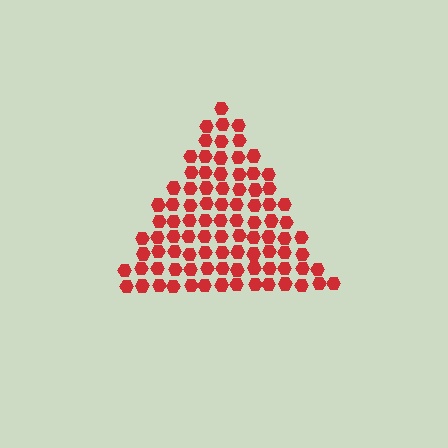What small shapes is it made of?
It is made of small hexagons.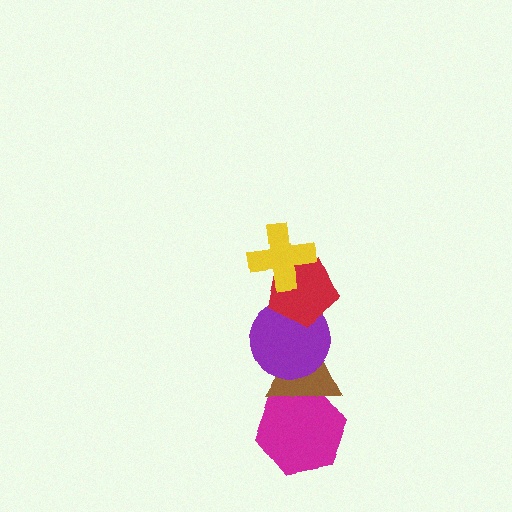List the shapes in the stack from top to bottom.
From top to bottom: the yellow cross, the red pentagon, the purple circle, the brown triangle, the magenta hexagon.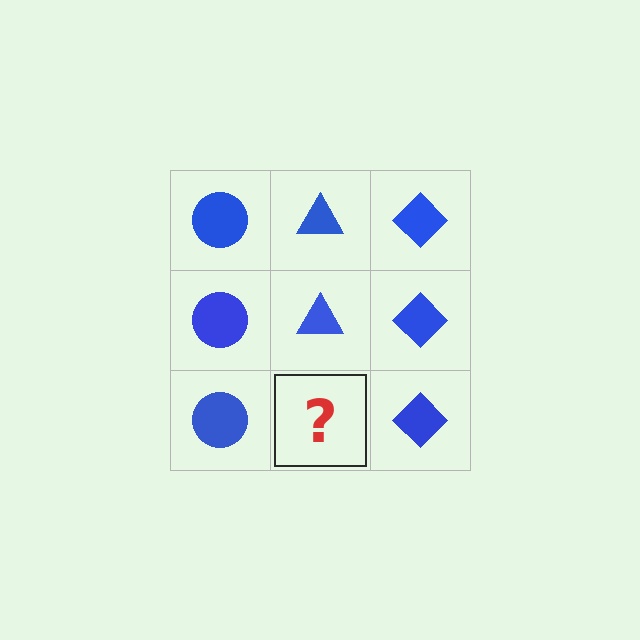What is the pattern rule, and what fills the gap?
The rule is that each column has a consistent shape. The gap should be filled with a blue triangle.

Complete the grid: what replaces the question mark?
The question mark should be replaced with a blue triangle.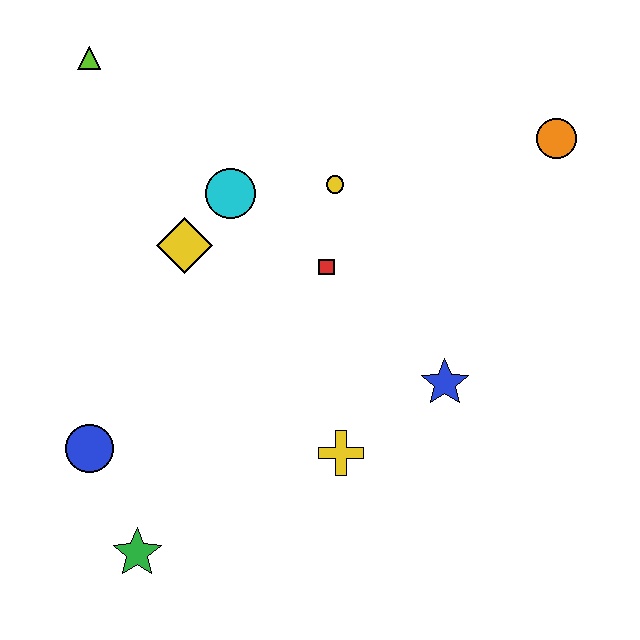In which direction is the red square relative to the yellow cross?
The red square is above the yellow cross.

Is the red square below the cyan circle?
Yes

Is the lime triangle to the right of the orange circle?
No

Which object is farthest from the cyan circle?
The green star is farthest from the cyan circle.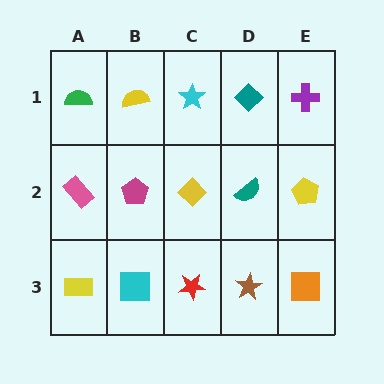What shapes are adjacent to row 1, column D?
A teal semicircle (row 2, column D), a cyan star (row 1, column C), a purple cross (row 1, column E).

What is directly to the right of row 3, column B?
A red star.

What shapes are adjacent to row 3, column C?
A yellow diamond (row 2, column C), a cyan square (row 3, column B), a brown star (row 3, column D).